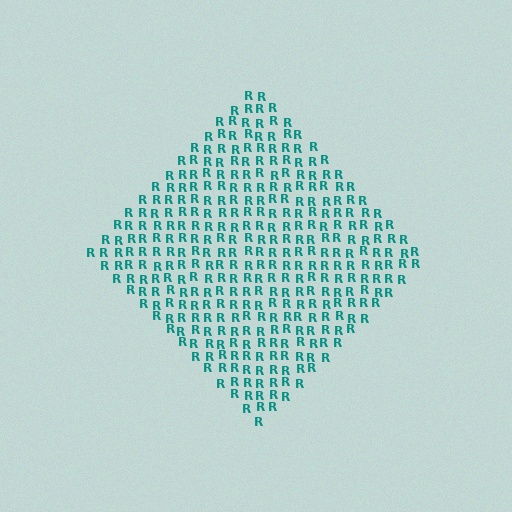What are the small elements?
The small elements are letter R's.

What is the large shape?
The large shape is a diamond.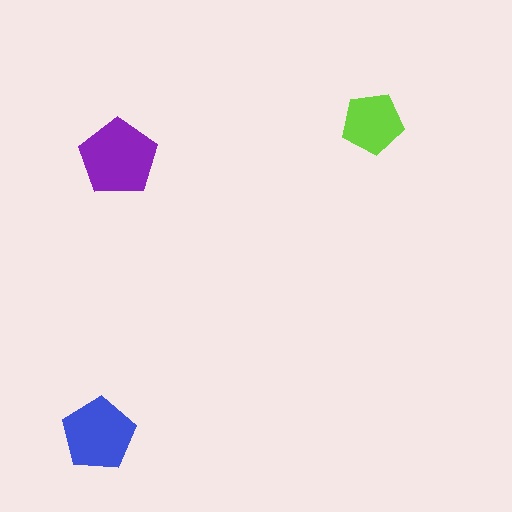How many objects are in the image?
There are 3 objects in the image.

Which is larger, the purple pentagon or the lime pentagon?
The purple one.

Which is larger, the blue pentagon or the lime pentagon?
The blue one.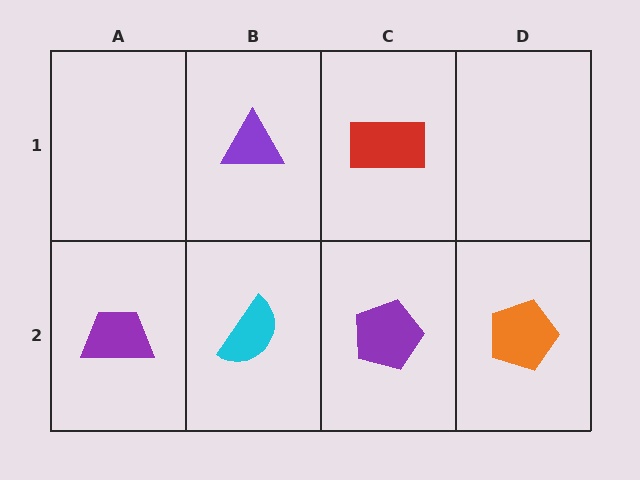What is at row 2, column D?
An orange pentagon.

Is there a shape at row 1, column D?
No, that cell is empty.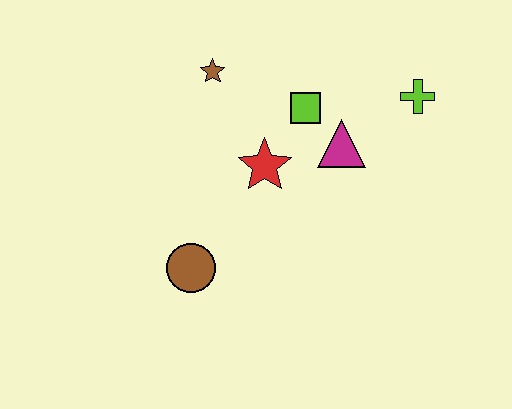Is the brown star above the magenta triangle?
Yes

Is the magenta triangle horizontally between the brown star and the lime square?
No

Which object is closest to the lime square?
The magenta triangle is closest to the lime square.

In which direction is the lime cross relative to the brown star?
The lime cross is to the right of the brown star.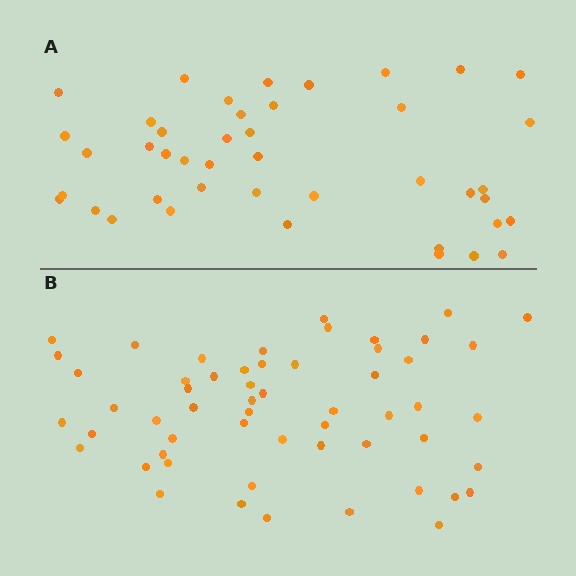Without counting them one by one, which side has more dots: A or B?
Region B (the bottom region) has more dots.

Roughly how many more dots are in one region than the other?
Region B has approximately 15 more dots than region A.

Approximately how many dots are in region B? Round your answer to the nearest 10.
About 60 dots. (The exact count is 56, which rounds to 60.)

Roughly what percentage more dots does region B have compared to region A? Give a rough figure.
About 30% more.